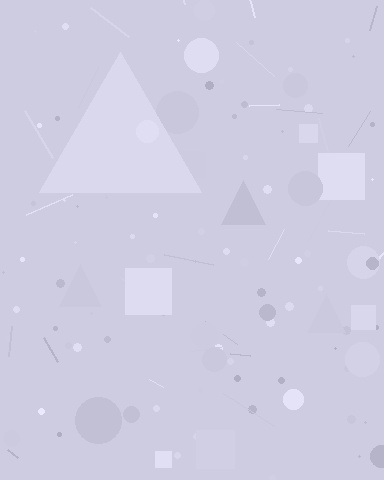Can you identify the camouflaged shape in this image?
The camouflaged shape is a triangle.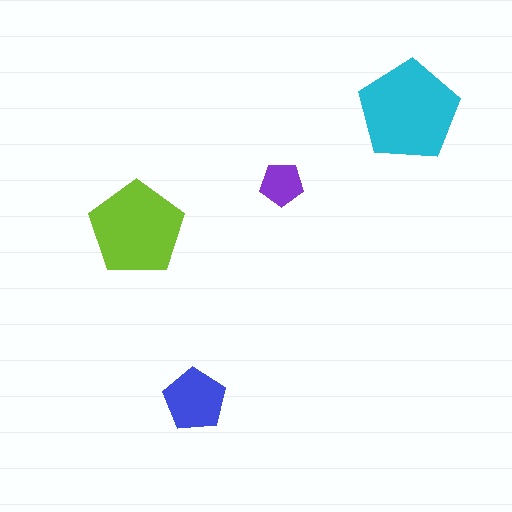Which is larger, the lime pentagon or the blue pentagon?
The lime one.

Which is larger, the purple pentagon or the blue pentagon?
The blue one.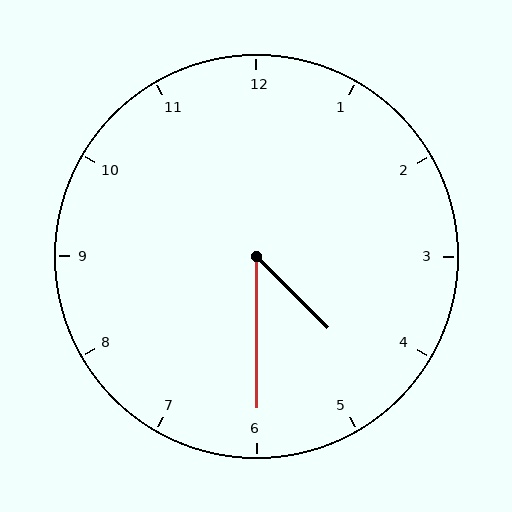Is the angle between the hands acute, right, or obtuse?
It is acute.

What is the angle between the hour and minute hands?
Approximately 45 degrees.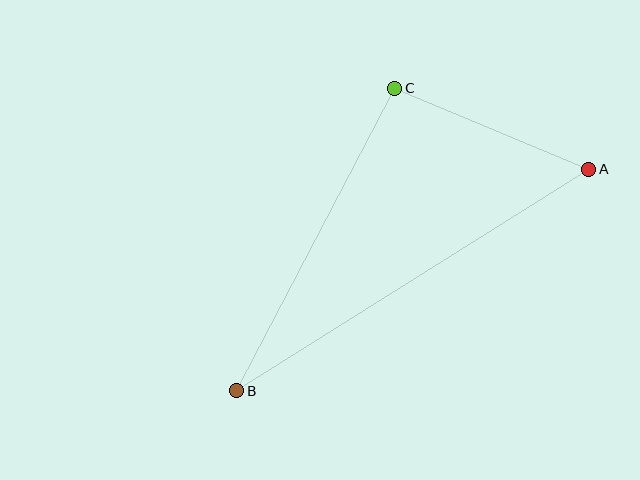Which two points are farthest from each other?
Points A and B are farthest from each other.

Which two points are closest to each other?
Points A and C are closest to each other.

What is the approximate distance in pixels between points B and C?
The distance between B and C is approximately 341 pixels.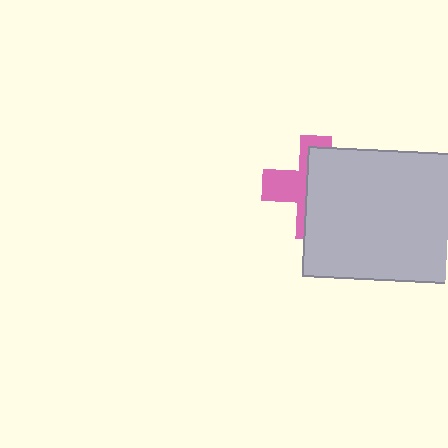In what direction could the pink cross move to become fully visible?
The pink cross could move left. That would shift it out from behind the light gray rectangle entirely.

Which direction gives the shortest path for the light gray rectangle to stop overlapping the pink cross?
Moving right gives the shortest separation.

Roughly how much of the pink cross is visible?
A small part of it is visible (roughly 39%).